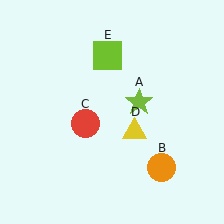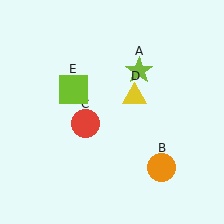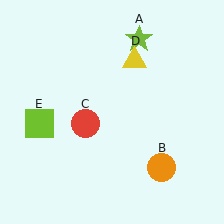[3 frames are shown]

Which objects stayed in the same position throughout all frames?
Orange circle (object B) and red circle (object C) remained stationary.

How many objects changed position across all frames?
3 objects changed position: lime star (object A), yellow triangle (object D), lime square (object E).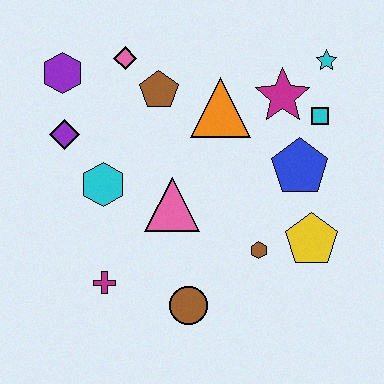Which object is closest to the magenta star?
The cyan square is closest to the magenta star.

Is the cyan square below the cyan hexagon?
No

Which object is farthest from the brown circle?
The cyan star is farthest from the brown circle.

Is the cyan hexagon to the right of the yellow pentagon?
No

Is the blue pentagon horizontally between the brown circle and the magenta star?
No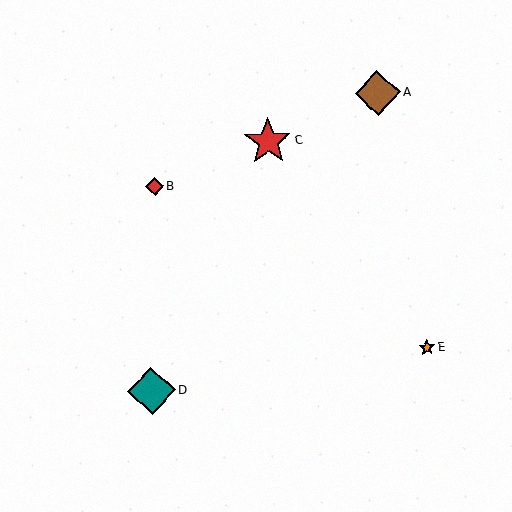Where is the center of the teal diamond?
The center of the teal diamond is at (151, 391).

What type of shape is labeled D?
Shape D is a teal diamond.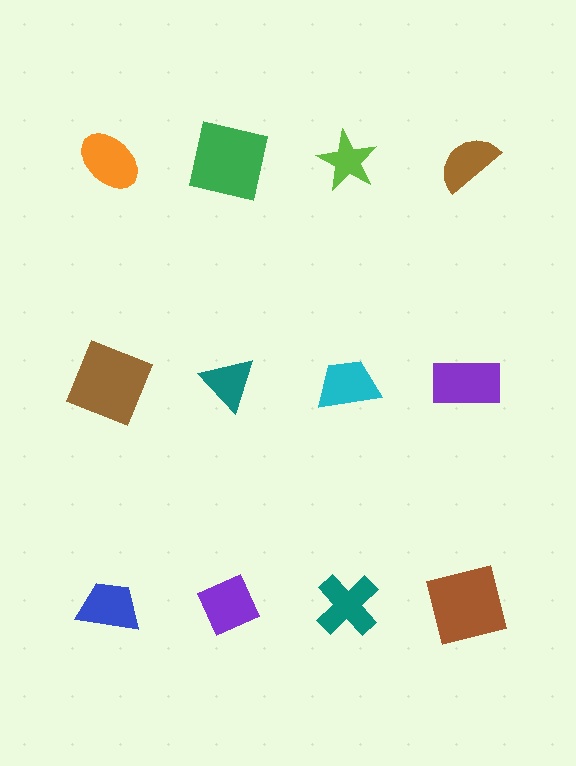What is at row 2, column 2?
A teal triangle.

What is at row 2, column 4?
A purple rectangle.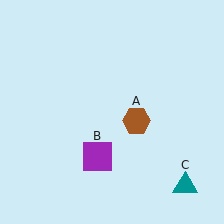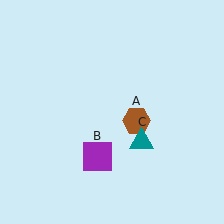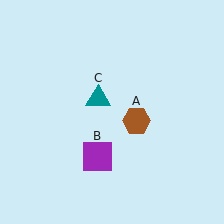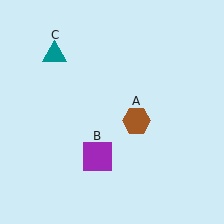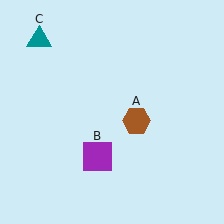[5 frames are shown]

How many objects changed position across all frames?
1 object changed position: teal triangle (object C).